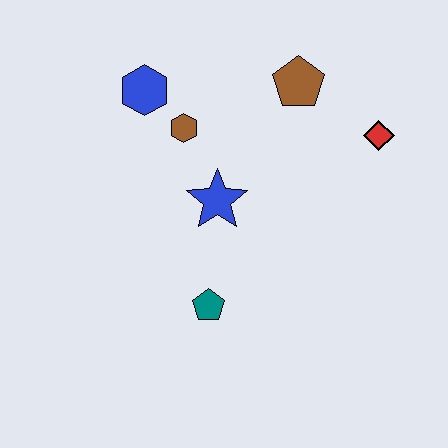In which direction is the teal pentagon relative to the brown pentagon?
The teal pentagon is below the brown pentagon.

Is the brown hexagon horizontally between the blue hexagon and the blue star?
Yes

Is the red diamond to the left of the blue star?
No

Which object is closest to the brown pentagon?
The red diamond is closest to the brown pentagon.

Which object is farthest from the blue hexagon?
The red diamond is farthest from the blue hexagon.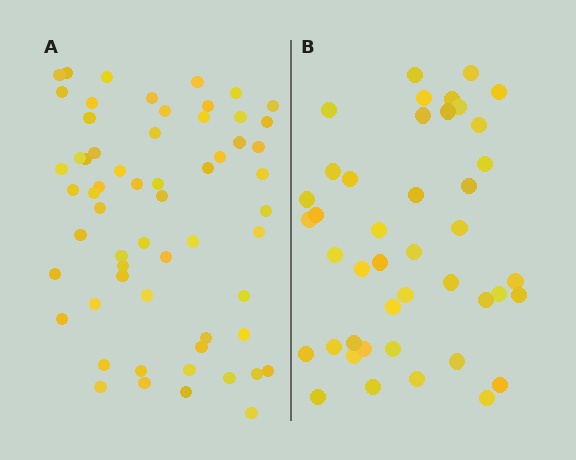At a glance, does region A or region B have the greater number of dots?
Region A (the left region) has more dots.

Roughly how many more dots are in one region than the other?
Region A has approximately 15 more dots than region B.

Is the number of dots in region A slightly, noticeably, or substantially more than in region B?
Region A has noticeably more, but not dramatically so. The ratio is roughly 1.4 to 1.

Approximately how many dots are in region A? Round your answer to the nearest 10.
About 60 dots.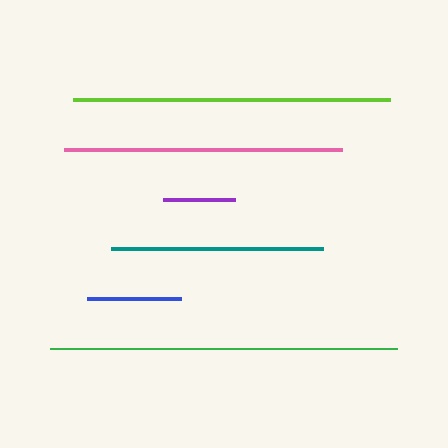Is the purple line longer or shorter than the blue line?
The blue line is longer than the purple line.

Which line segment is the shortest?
The purple line is the shortest at approximately 73 pixels.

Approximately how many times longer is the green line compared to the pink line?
The green line is approximately 1.3 times the length of the pink line.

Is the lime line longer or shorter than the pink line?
The lime line is longer than the pink line.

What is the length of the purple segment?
The purple segment is approximately 73 pixels long.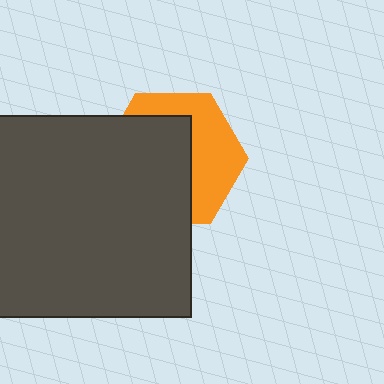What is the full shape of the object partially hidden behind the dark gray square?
The partially hidden object is an orange hexagon.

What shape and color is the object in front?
The object in front is a dark gray square.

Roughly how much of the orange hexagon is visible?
A small part of it is visible (roughly 43%).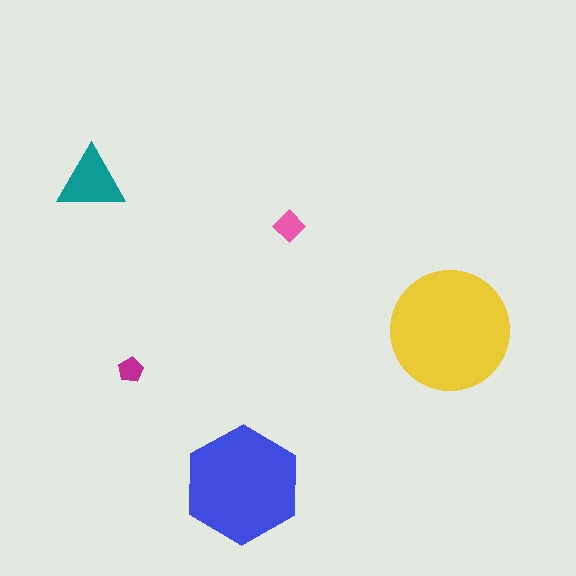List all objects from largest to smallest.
The yellow circle, the blue hexagon, the teal triangle, the pink diamond, the magenta pentagon.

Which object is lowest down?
The blue hexagon is bottommost.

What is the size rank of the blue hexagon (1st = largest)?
2nd.